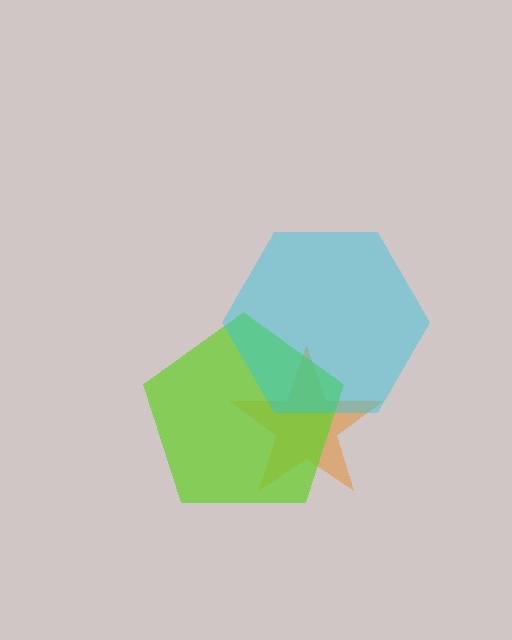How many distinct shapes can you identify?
There are 3 distinct shapes: an orange star, a lime pentagon, a cyan hexagon.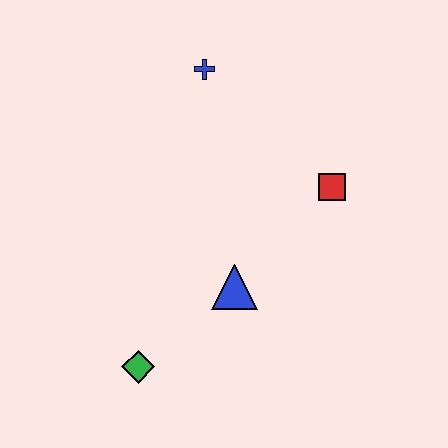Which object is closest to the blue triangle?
The green diamond is closest to the blue triangle.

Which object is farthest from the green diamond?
The blue cross is farthest from the green diamond.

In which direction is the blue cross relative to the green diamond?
The blue cross is above the green diamond.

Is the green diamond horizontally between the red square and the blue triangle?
No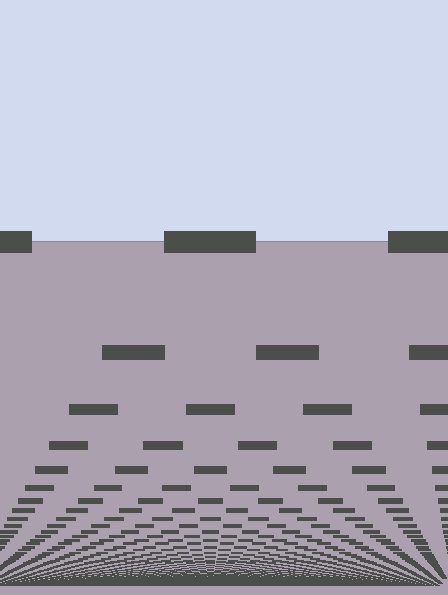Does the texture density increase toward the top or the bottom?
Density increases toward the bottom.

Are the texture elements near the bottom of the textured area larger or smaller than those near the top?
Smaller. The gradient is inverted — elements near the bottom are smaller and denser.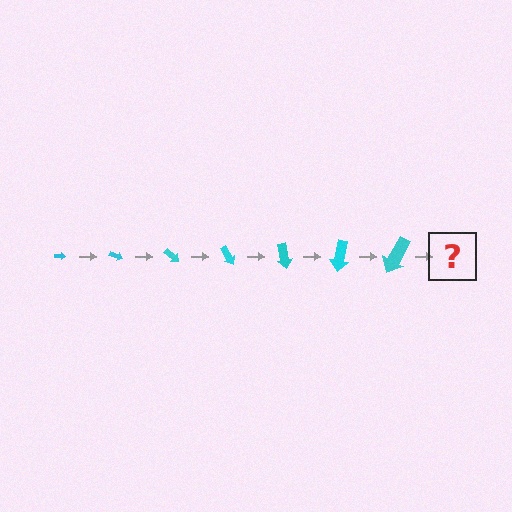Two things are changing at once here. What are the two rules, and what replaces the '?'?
The two rules are that the arrow grows larger each step and it rotates 20 degrees each step. The '?' should be an arrow, larger than the previous one and rotated 140 degrees from the start.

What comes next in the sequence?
The next element should be an arrow, larger than the previous one and rotated 140 degrees from the start.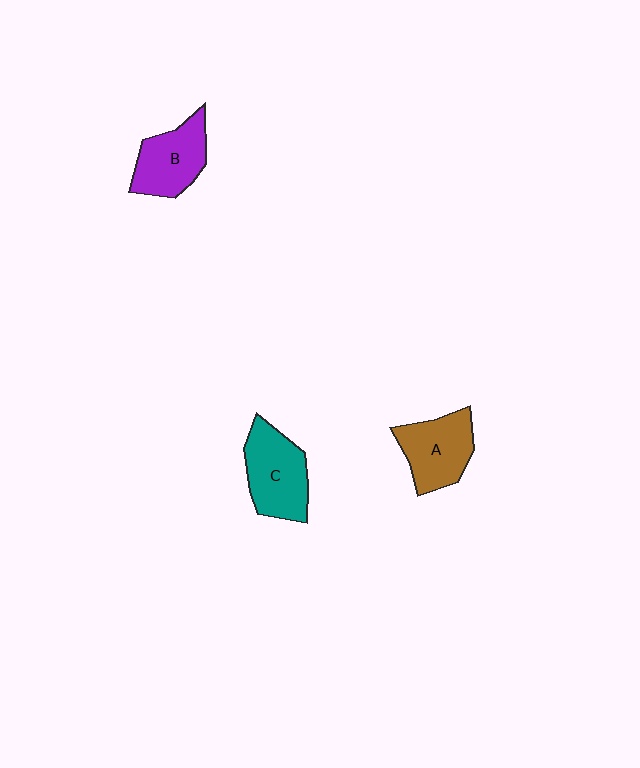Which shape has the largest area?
Shape C (teal).